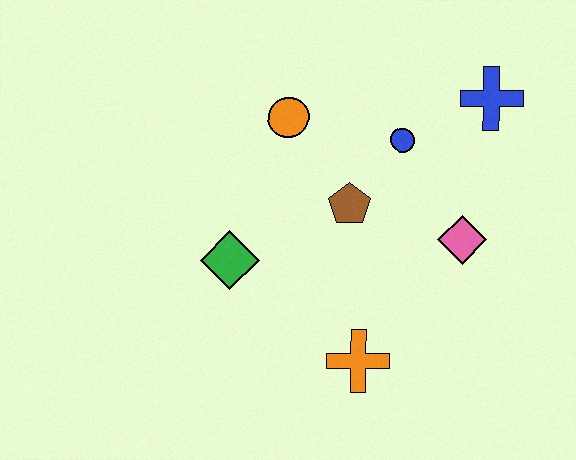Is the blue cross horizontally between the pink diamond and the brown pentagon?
No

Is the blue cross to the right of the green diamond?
Yes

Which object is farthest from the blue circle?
The orange cross is farthest from the blue circle.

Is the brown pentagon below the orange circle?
Yes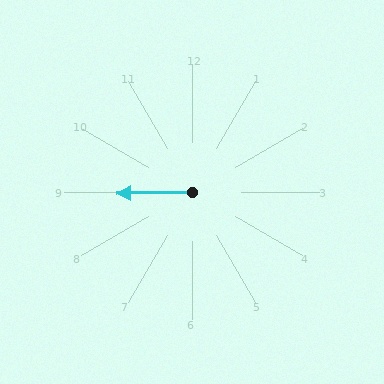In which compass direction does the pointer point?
West.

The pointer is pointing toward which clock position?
Roughly 9 o'clock.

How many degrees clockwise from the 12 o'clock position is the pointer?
Approximately 269 degrees.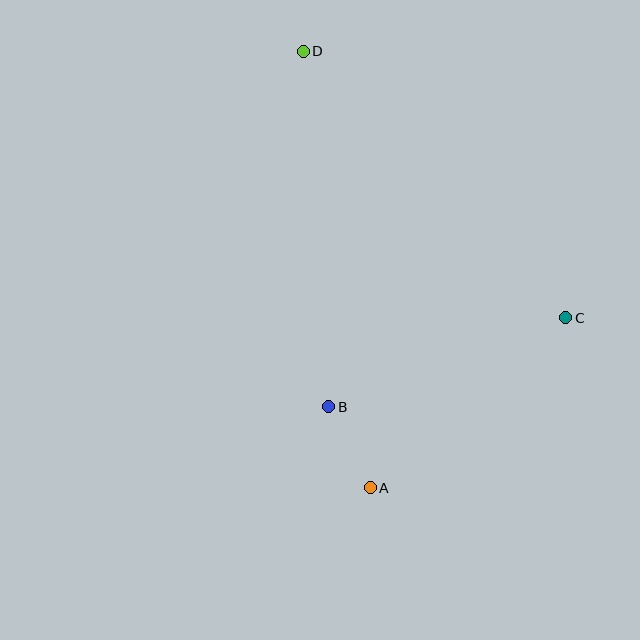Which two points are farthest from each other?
Points A and D are farthest from each other.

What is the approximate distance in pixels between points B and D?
The distance between B and D is approximately 357 pixels.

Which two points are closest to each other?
Points A and B are closest to each other.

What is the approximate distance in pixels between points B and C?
The distance between B and C is approximately 253 pixels.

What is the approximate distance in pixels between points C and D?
The distance between C and D is approximately 374 pixels.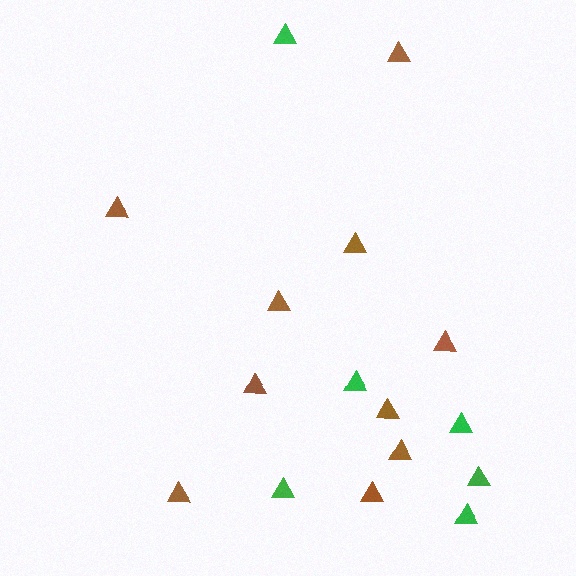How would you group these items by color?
There are 2 groups: one group of green triangles (6) and one group of brown triangles (10).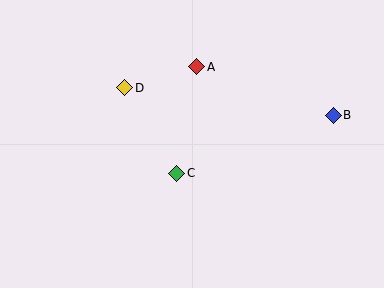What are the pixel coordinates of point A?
Point A is at (197, 67).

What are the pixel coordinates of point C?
Point C is at (177, 173).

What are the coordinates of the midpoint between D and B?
The midpoint between D and B is at (229, 101).